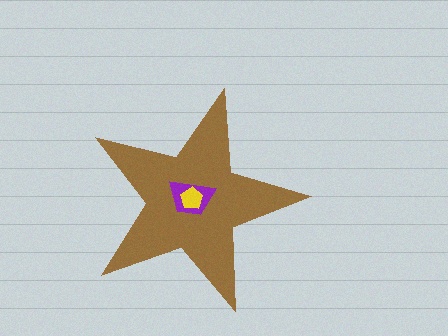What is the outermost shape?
The brown star.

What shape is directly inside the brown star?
The purple trapezoid.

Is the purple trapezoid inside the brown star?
Yes.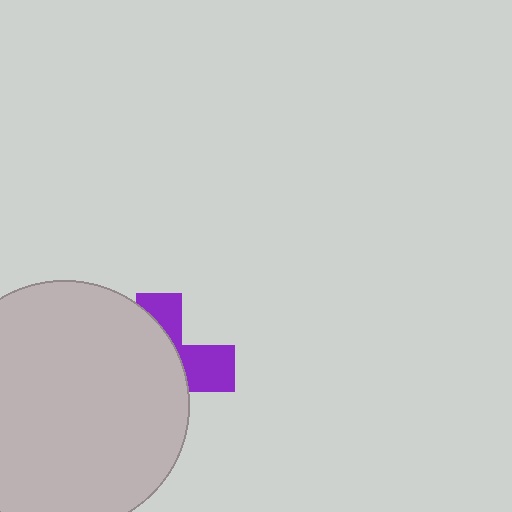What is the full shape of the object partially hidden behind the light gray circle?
The partially hidden object is a purple cross.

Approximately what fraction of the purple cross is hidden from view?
Roughly 68% of the purple cross is hidden behind the light gray circle.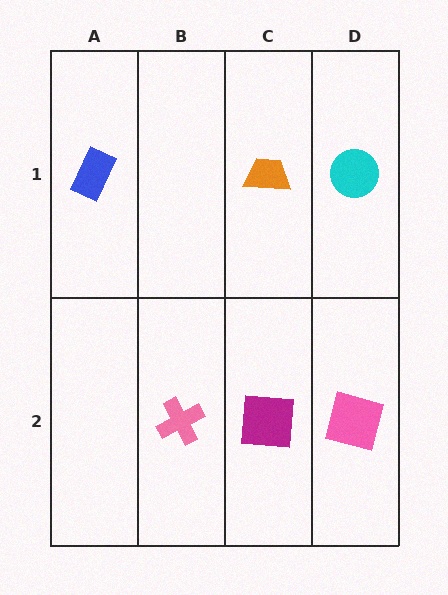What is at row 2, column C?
A magenta square.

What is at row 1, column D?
A cyan circle.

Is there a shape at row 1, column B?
No, that cell is empty.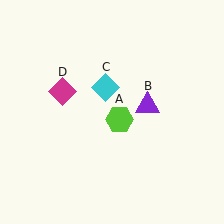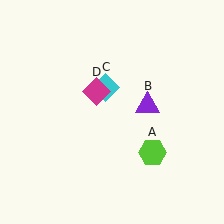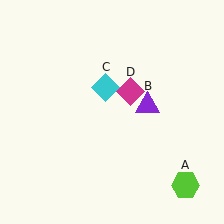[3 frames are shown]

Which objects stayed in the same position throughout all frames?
Purple triangle (object B) and cyan diamond (object C) remained stationary.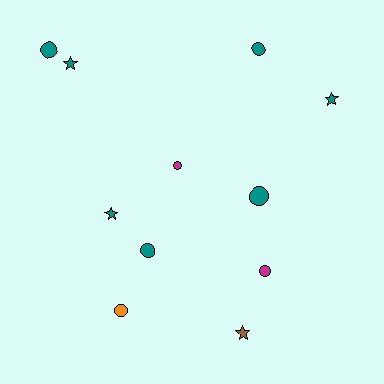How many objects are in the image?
There are 11 objects.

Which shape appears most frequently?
Circle, with 7 objects.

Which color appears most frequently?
Teal, with 7 objects.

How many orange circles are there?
There is 1 orange circle.